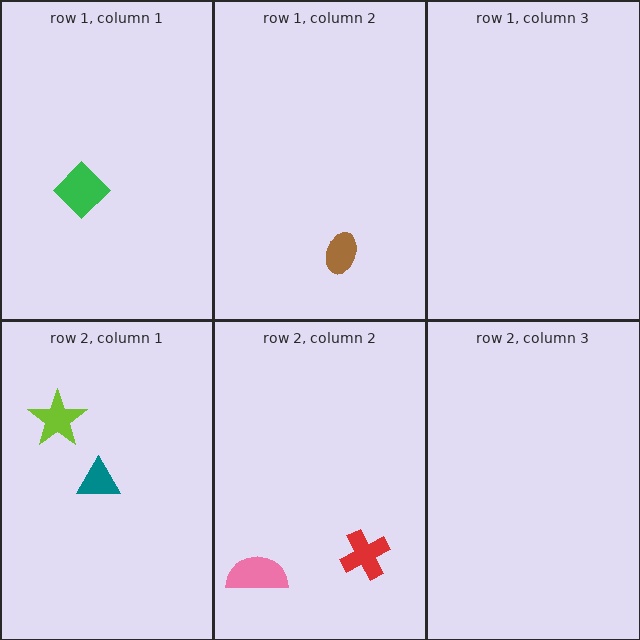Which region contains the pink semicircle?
The row 2, column 2 region.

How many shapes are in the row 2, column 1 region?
2.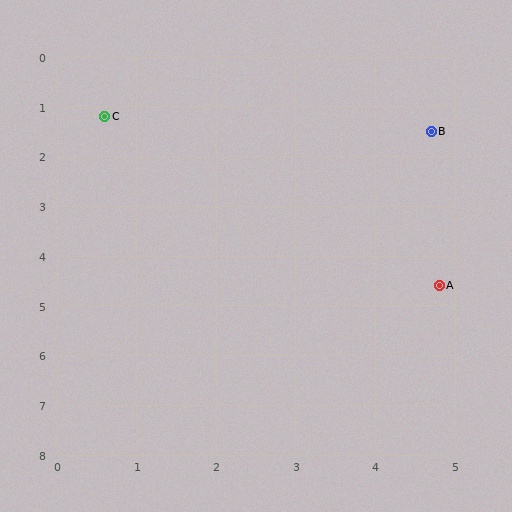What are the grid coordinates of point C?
Point C is at approximately (0.6, 1.2).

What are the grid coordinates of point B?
Point B is at approximately (4.7, 1.5).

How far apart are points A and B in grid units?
Points A and B are about 3.1 grid units apart.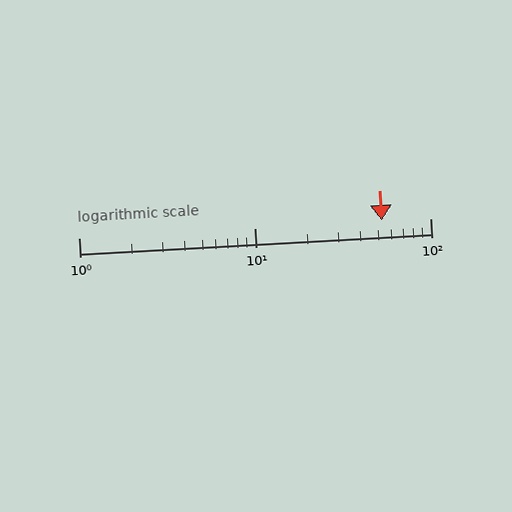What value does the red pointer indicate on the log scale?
The pointer indicates approximately 53.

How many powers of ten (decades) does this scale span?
The scale spans 2 decades, from 1 to 100.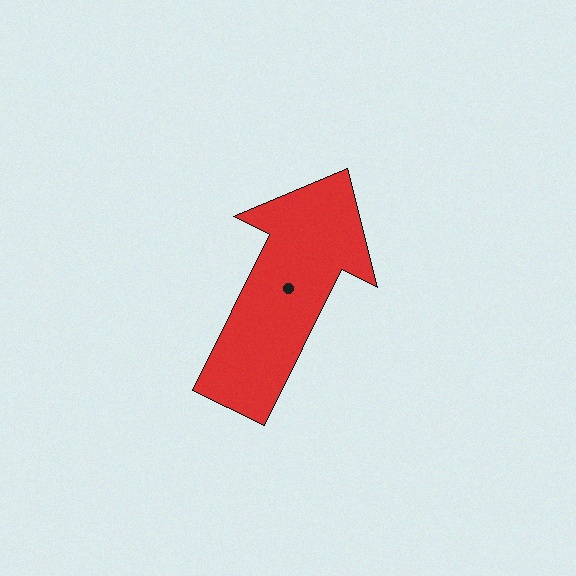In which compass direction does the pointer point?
Northeast.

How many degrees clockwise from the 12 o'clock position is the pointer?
Approximately 26 degrees.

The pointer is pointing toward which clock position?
Roughly 1 o'clock.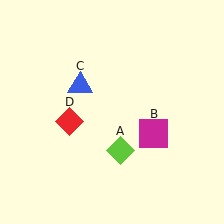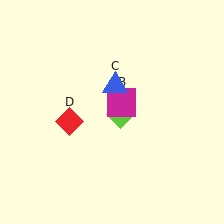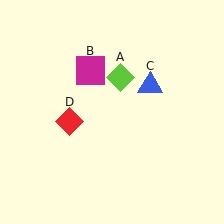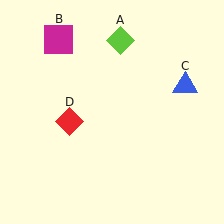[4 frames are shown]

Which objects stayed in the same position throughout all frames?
Red diamond (object D) remained stationary.